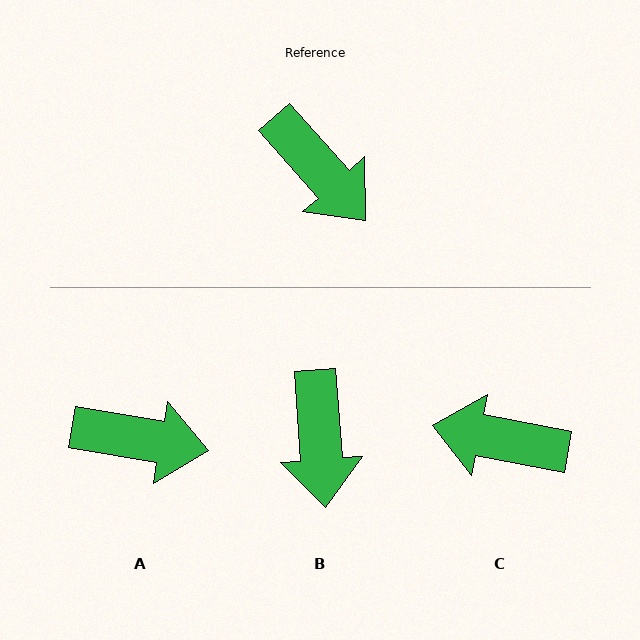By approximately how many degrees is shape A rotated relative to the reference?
Approximately 38 degrees counter-clockwise.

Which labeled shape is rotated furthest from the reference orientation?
C, about 142 degrees away.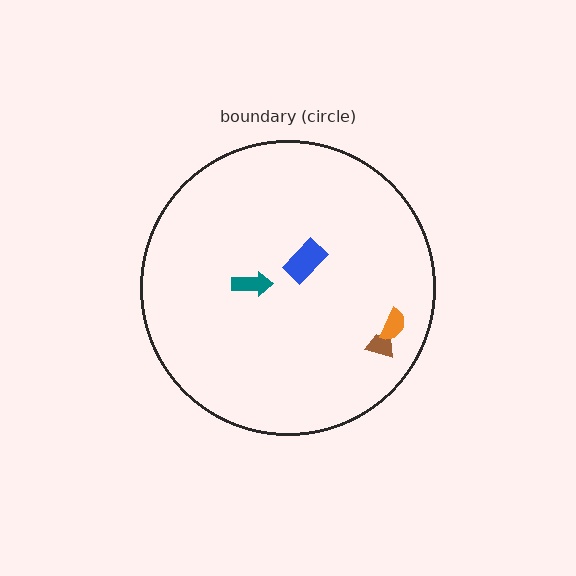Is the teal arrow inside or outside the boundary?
Inside.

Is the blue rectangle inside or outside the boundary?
Inside.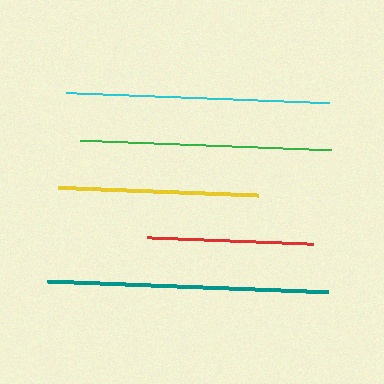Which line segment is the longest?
The teal line is the longest at approximately 281 pixels.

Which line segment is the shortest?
The red line is the shortest at approximately 166 pixels.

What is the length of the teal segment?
The teal segment is approximately 281 pixels long.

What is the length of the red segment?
The red segment is approximately 166 pixels long.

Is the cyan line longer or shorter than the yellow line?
The cyan line is longer than the yellow line.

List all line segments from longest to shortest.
From longest to shortest: teal, cyan, green, yellow, red.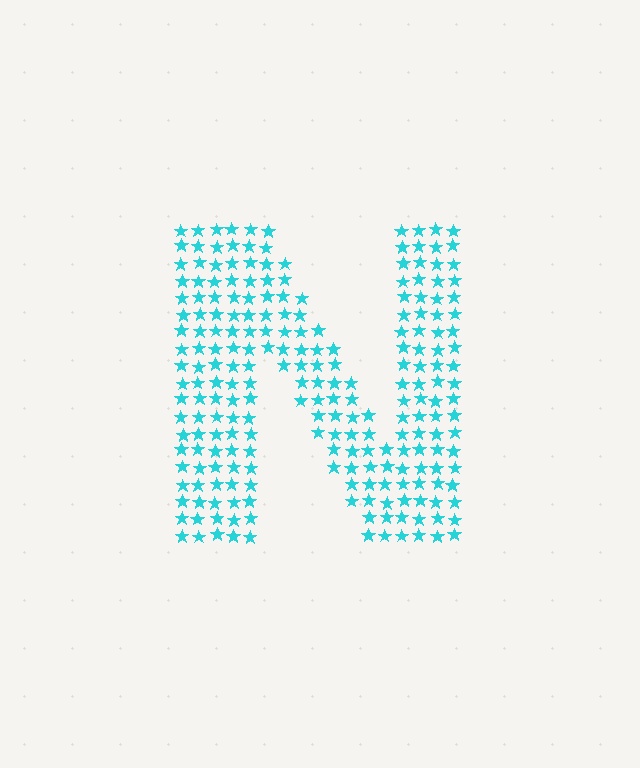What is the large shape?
The large shape is the letter N.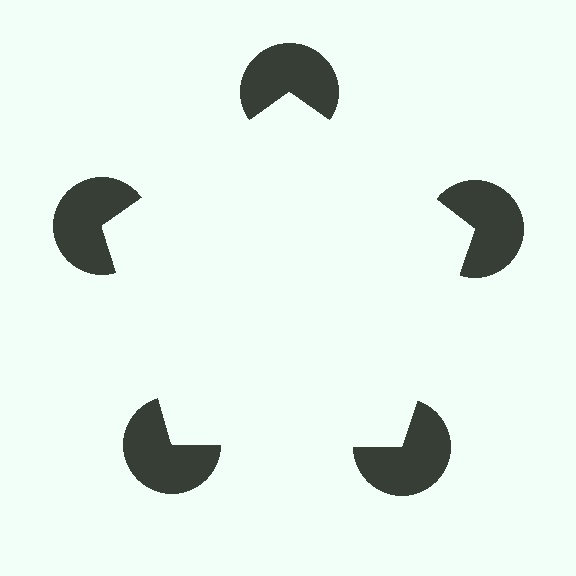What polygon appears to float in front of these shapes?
An illusory pentagon — its edges are inferred from the aligned wedge cuts in the pac-man discs, not physically drawn.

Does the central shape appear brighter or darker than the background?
It typically appears slightly brighter than the background, even though no actual brightness change is drawn.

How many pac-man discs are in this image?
There are 5 — one at each vertex of the illusory pentagon.